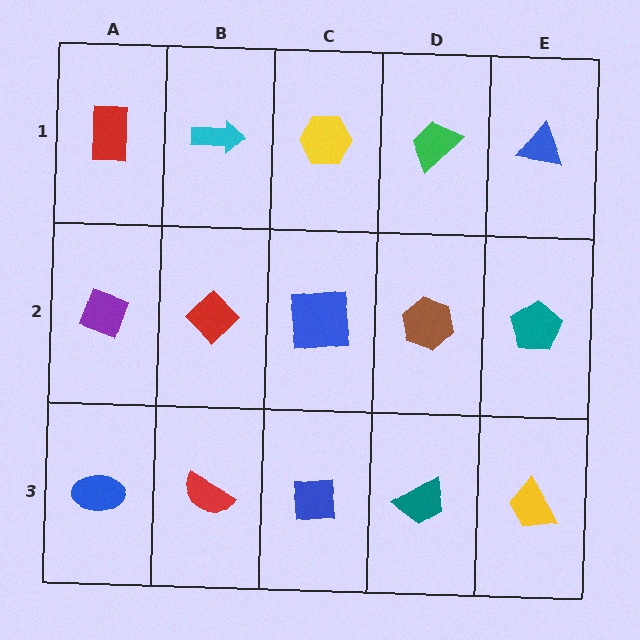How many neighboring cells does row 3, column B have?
3.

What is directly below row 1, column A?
A purple diamond.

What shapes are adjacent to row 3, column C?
A blue square (row 2, column C), a red semicircle (row 3, column B), a teal trapezoid (row 3, column D).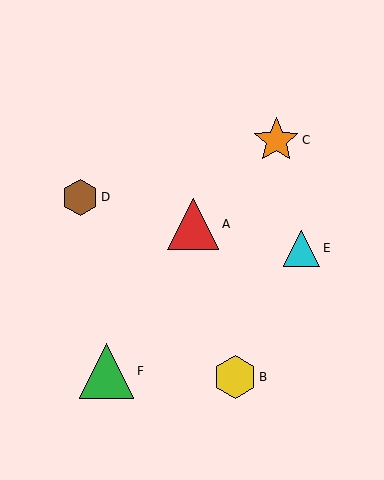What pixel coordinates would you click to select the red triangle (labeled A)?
Click at (193, 224) to select the red triangle A.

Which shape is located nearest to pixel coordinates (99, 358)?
The green triangle (labeled F) at (107, 371) is nearest to that location.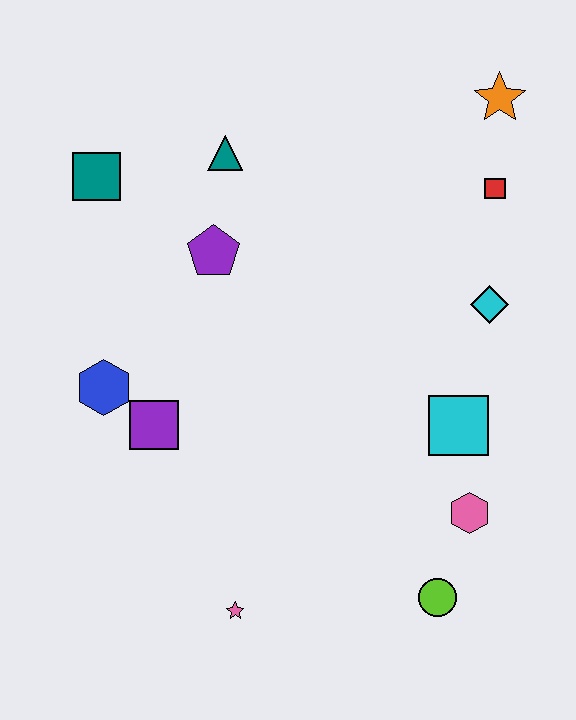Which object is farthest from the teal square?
The lime circle is farthest from the teal square.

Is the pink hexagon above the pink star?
Yes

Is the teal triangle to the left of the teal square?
No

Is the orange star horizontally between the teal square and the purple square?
No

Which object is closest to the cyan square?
The pink hexagon is closest to the cyan square.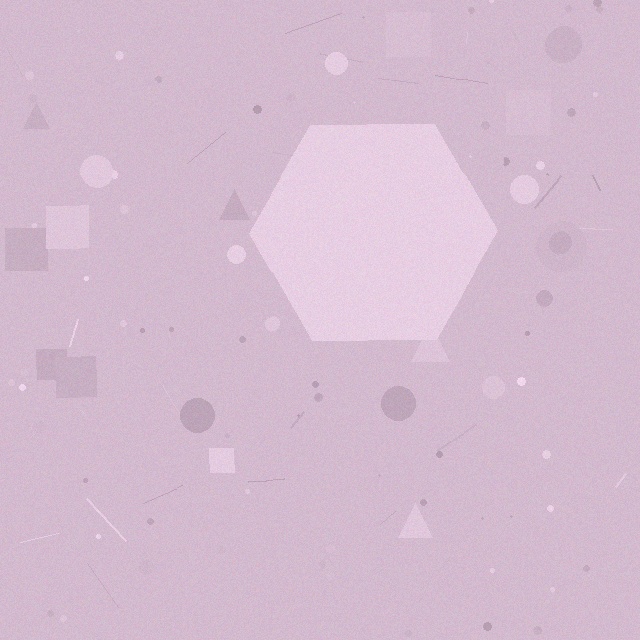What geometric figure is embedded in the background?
A hexagon is embedded in the background.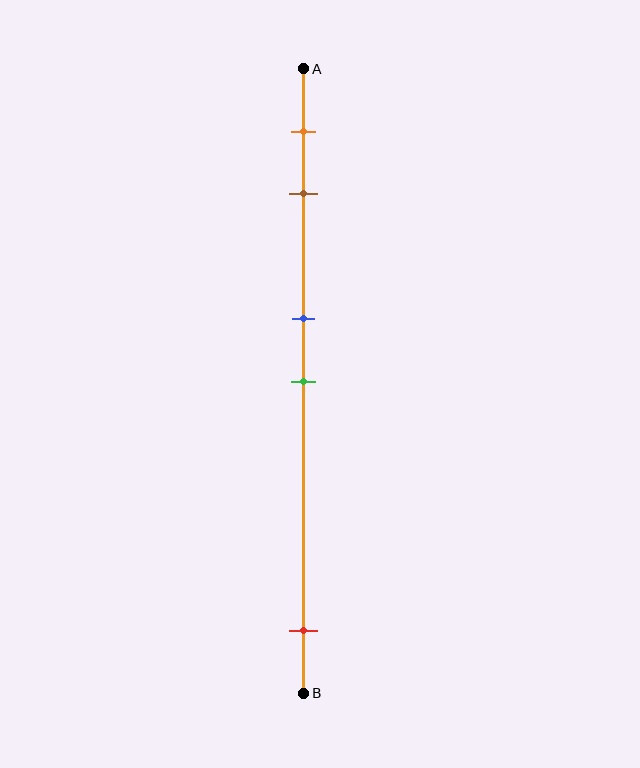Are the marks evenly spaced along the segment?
No, the marks are not evenly spaced.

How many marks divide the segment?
There are 5 marks dividing the segment.